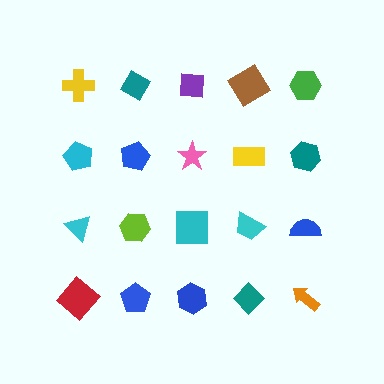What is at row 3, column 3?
A cyan square.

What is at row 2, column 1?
A cyan pentagon.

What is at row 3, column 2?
A lime hexagon.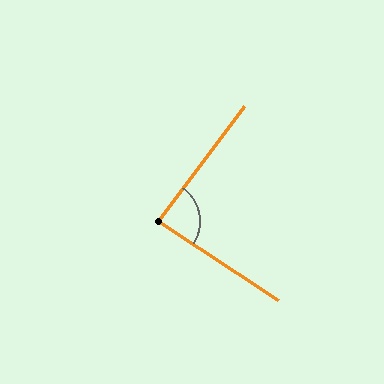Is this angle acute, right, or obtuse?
It is approximately a right angle.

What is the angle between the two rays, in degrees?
Approximately 86 degrees.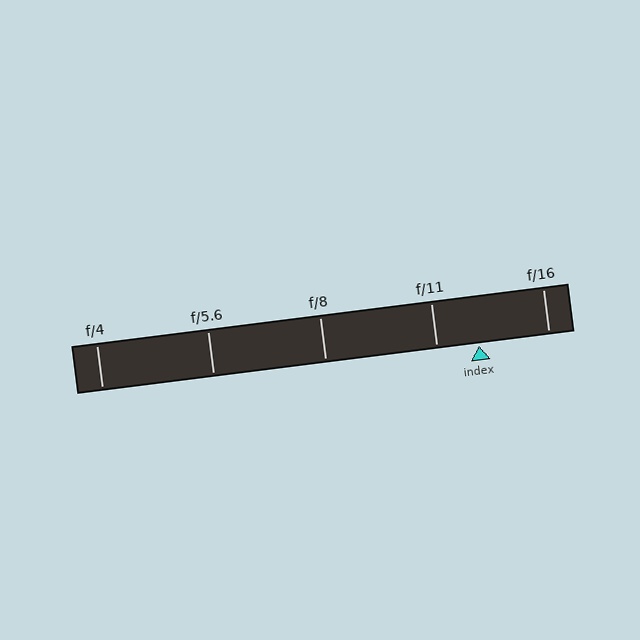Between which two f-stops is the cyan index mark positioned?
The index mark is between f/11 and f/16.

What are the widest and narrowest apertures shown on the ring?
The widest aperture shown is f/4 and the narrowest is f/16.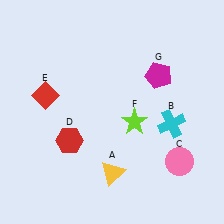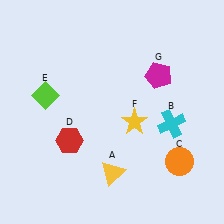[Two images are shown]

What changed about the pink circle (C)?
In Image 1, C is pink. In Image 2, it changed to orange.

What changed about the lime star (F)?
In Image 1, F is lime. In Image 2, it changed to yellow.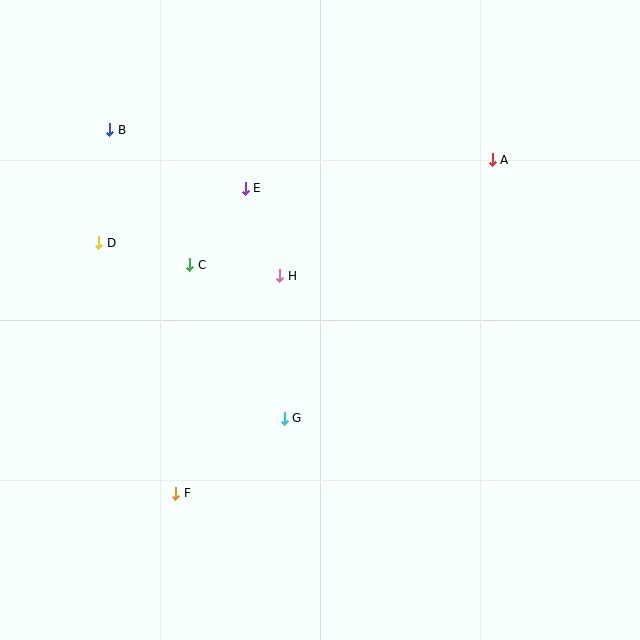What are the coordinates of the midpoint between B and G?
The midpoint between B and G is at (197, 274).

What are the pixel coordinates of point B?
Point B is at (110, 130).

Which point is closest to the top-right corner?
Point A is closest to the top-right corner.